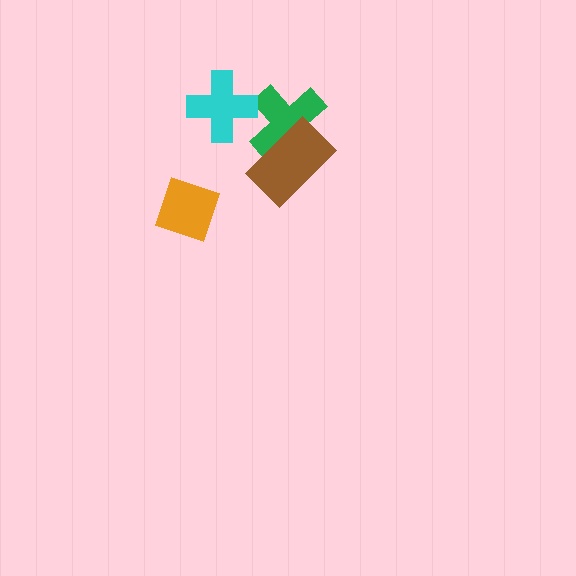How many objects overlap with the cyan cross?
1 object overlaps with the cyan cross.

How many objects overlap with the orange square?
0 objects overlap with the orange square.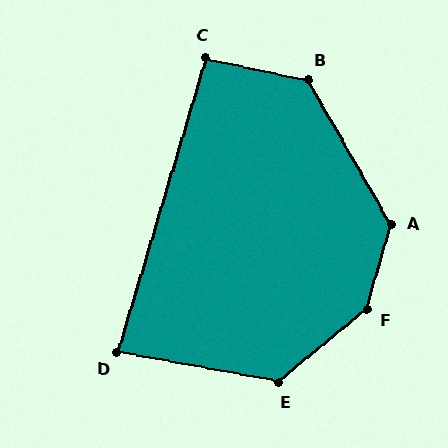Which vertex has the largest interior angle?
F, at approximately 145 degrees.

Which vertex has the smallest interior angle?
D, at approximately 84 degrees.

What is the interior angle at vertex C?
Approximately 95 degrees (approximately right).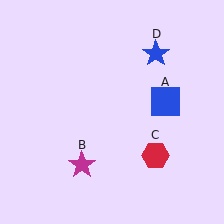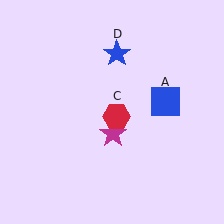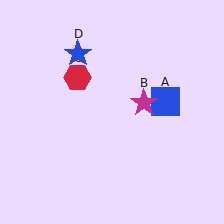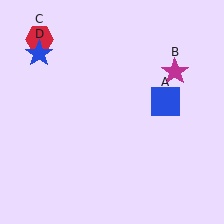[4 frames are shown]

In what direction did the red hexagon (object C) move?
The red hexagon (object C) moved up and to the left.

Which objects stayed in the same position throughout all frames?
Blue square (object A) remained stationary.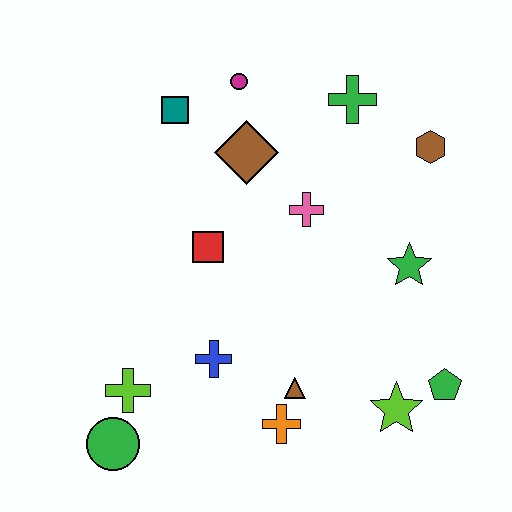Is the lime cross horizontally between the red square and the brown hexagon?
No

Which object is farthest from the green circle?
The brown hexagon is farthest from the green circle.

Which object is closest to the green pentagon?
The lime star is closest to the green pentagon.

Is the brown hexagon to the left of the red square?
No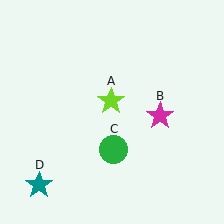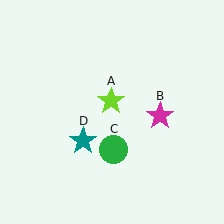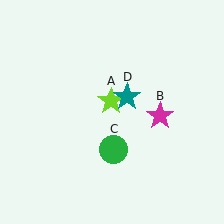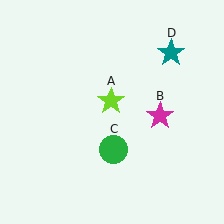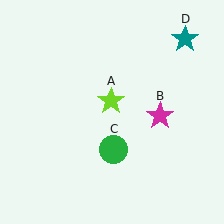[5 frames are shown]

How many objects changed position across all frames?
1 object changed position: teal star (object D).